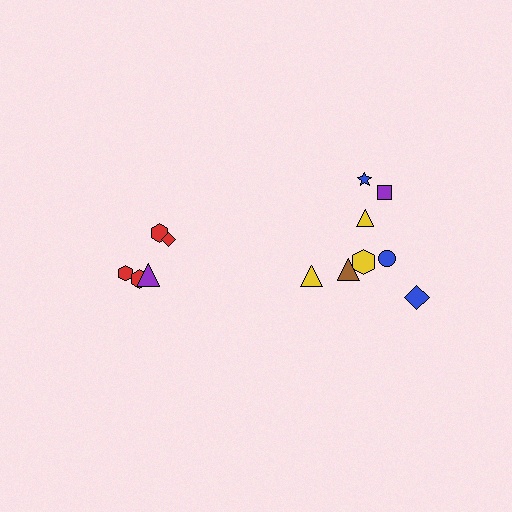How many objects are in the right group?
There are 8 objects.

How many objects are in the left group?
There are 5 objects.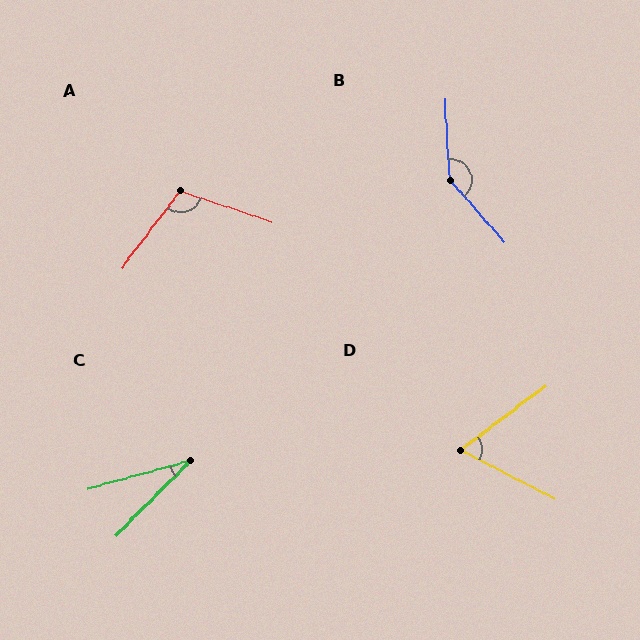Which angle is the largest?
B, at approximately 142 degrees.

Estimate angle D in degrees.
Approximately 64 degrees.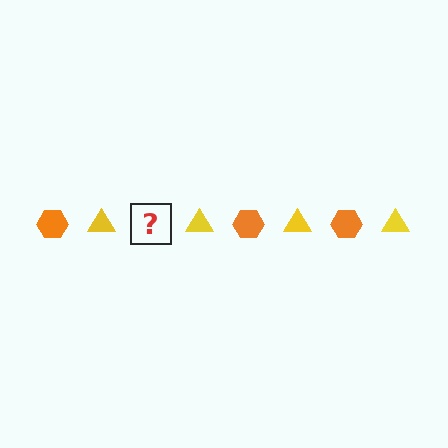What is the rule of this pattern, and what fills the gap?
The rule is that the pattern alternates between orange hexagon and yellow triangle. The gap should be filled with an orange hexagon.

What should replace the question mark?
The question mark should be replaced with an orange hexagon.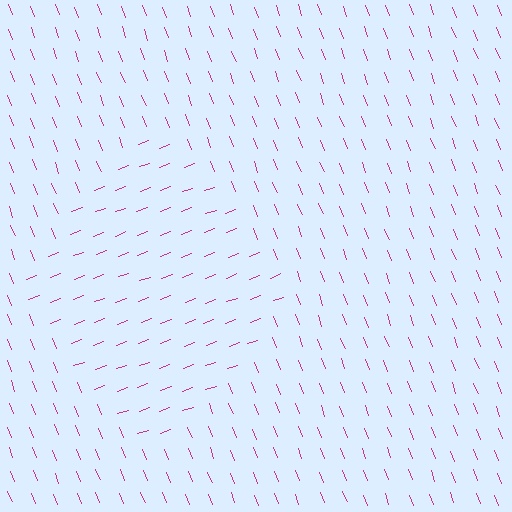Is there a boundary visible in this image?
Yes, there is a texture boundary formed by a change in line orientation.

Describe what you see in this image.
The image is filled with small magenta line segments. A diamond region in the image has lines oriented differently from the surrounding lines, creating a visible texture boundary.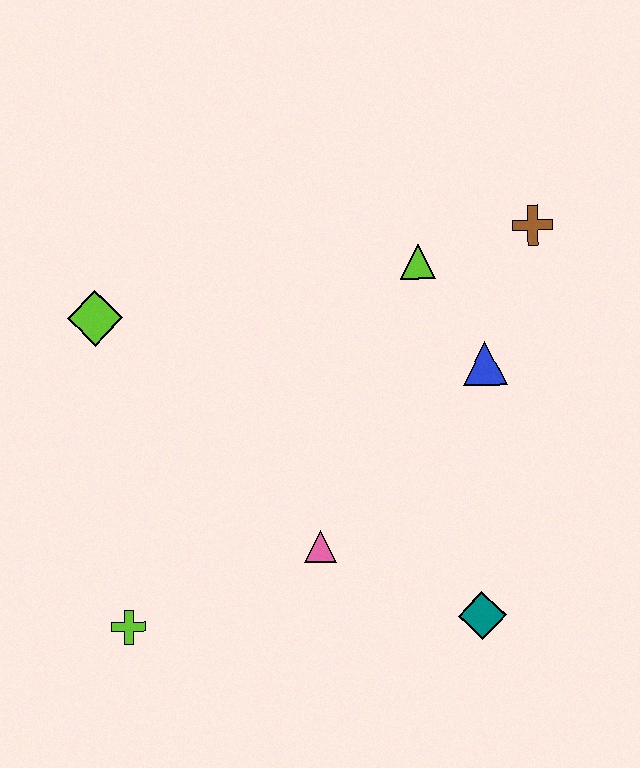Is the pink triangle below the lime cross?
No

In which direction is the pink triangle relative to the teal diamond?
The pink triangle is to the left of the teal diamond.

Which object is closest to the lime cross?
The pink triangle is closest to the lime cross.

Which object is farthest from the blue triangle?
The lime cross is farthest from the blue triangle.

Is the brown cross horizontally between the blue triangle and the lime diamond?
No